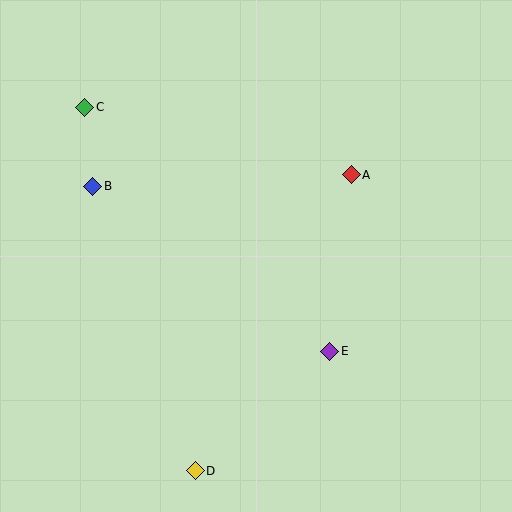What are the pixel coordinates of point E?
Point E is at (330, 351).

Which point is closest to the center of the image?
Point E at (330, 351) is closest to the center.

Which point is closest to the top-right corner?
Point A is closest to the top-right corner.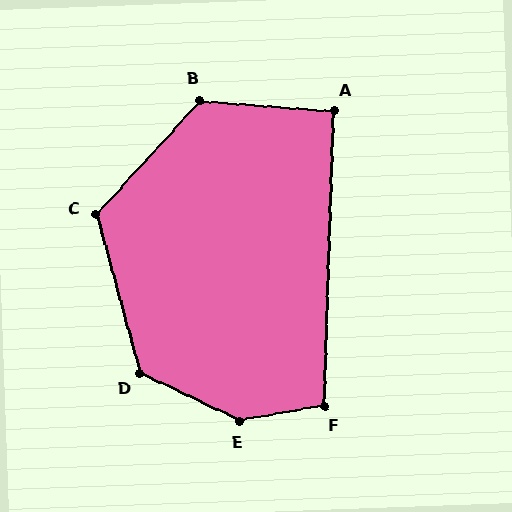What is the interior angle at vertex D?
Approximately 131 degrees (obtuse).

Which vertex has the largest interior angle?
E, at approximately 145 degrees.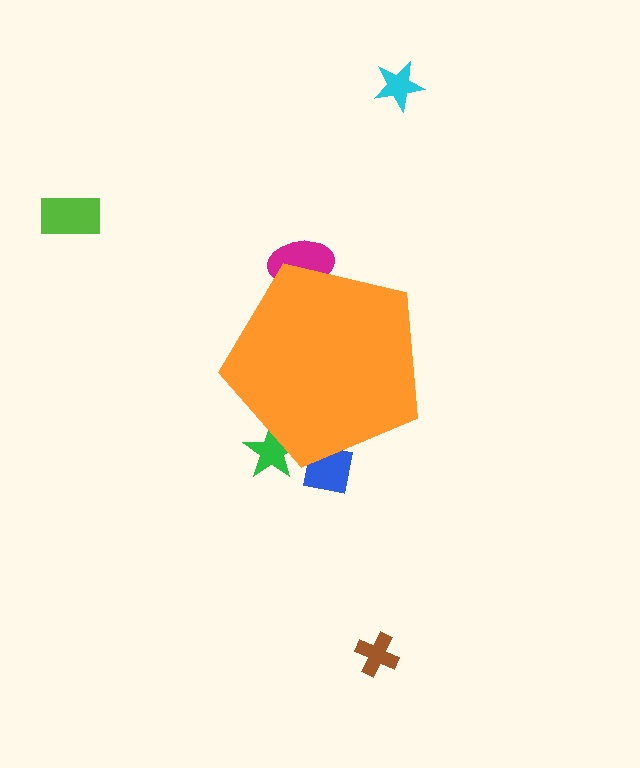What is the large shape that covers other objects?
An orange pentagon.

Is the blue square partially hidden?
Yes, the blue square is partially hidden behind the orange pentagon.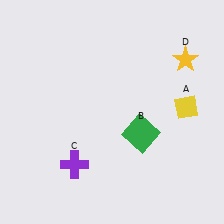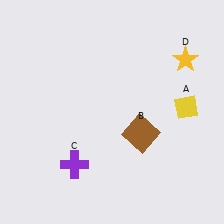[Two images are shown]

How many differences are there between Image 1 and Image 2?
There is 1 difference between the two images.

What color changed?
The square (B) changed from green in Image 1 to brown in Image 2.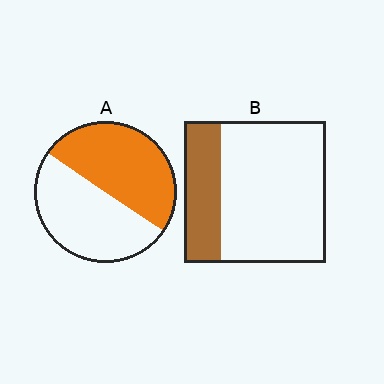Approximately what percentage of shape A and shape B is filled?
A is approximately 50% and B is approximately 25%.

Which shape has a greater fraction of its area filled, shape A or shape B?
Shape A.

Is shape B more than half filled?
No.